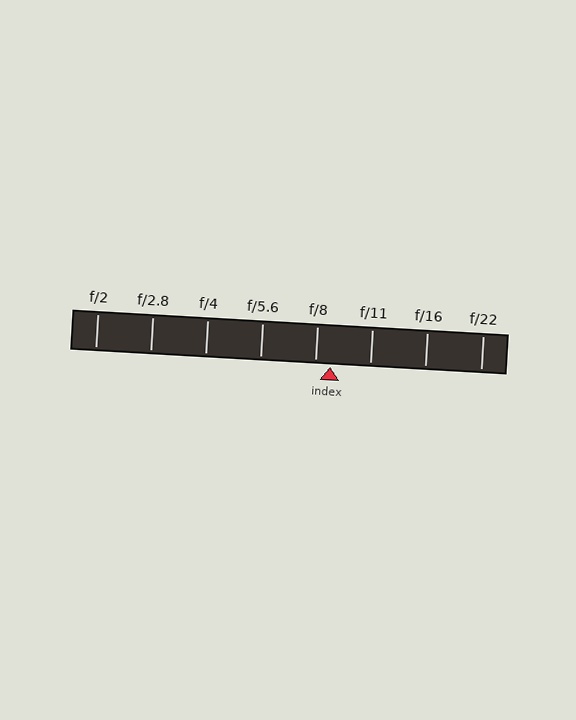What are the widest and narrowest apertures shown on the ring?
The widest aperture shown is f/2 and the narrowest is f/22.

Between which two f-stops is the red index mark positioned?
The index mark is between f/8 and f/11.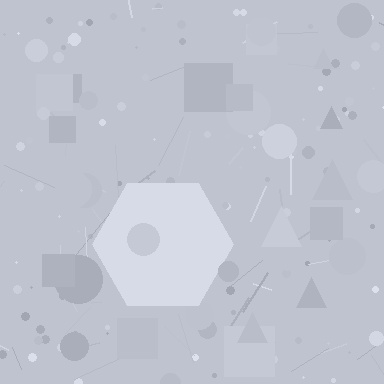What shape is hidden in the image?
A hexagon is hidden in the image.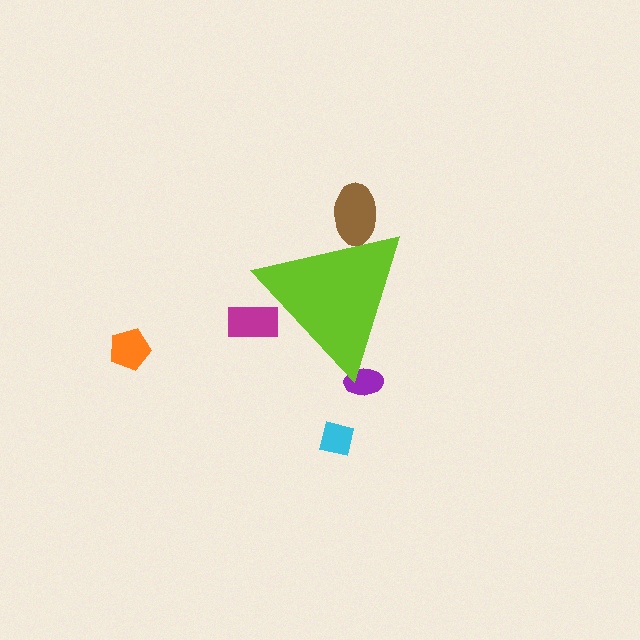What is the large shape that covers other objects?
A lime triangle.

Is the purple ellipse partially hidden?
Yes, the purple ellipse is partially hidden behind the lime triangle.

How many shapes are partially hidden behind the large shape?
3 shapes are partially hidden.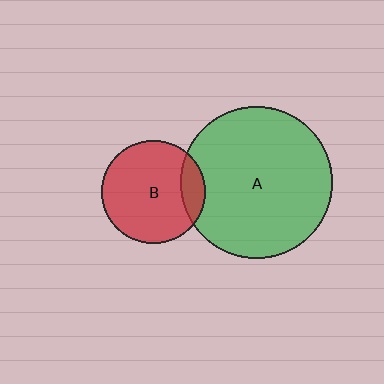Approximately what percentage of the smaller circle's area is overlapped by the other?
Approximately 15%.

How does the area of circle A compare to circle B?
Approximately 2.1 times.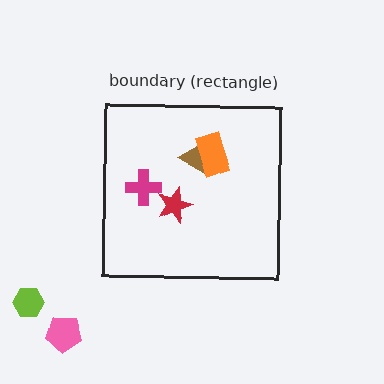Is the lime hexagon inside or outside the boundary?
Outside.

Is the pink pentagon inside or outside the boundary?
Outside.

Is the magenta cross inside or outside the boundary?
Inside.